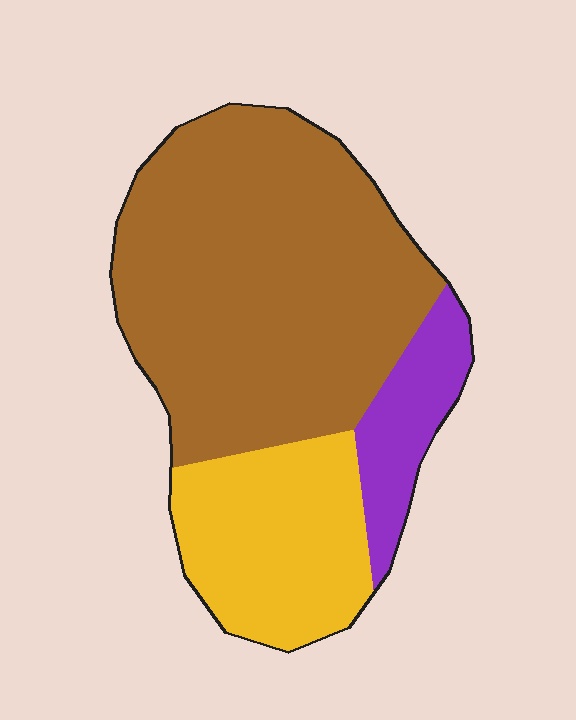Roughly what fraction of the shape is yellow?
Yellow covers around 25% of the shape.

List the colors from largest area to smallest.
From largest to smallest: brown, yellow, purple.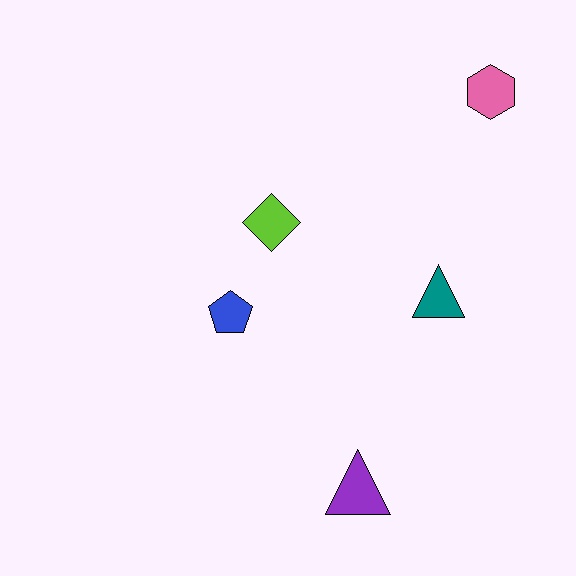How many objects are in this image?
There are 5 objects.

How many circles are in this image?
There are no circles.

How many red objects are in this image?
There are no red objects.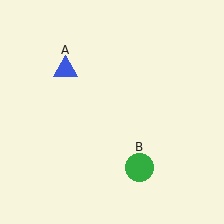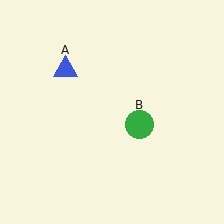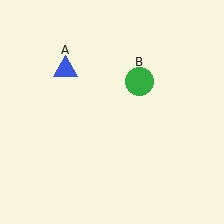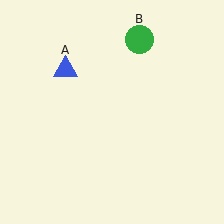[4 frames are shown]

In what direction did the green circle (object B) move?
The green circle (object B) moved up.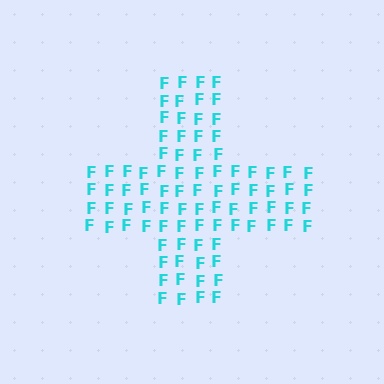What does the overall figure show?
The overall figure shows a cross.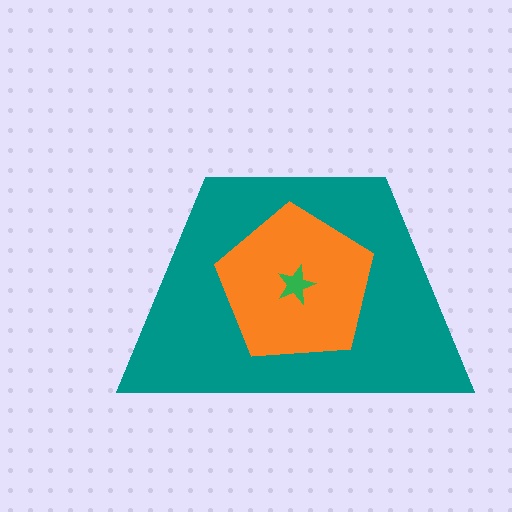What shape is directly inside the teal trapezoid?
The orange pentagon.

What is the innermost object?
The green star.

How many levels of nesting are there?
3.